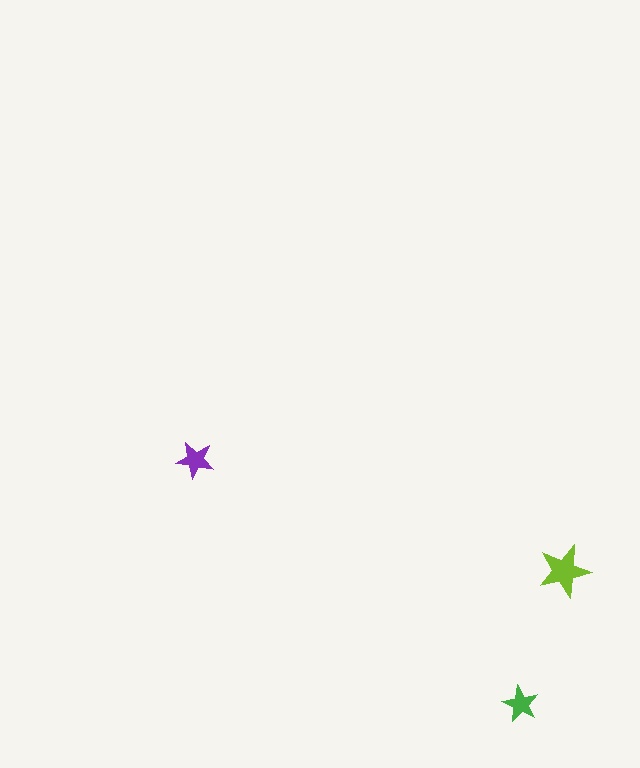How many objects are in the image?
There are 3 objects in the image.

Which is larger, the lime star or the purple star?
The lime one.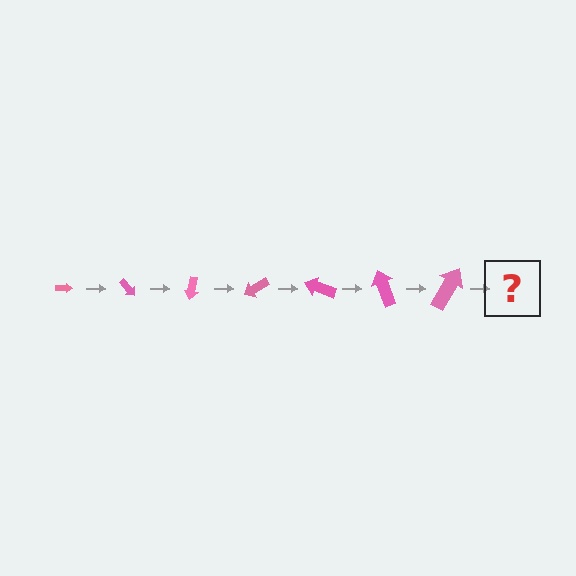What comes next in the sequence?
The next element should be an arrow, larger than the previous one and rotated 350 degrees from the start.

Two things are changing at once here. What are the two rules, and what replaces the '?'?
The two rules are that the arrow grows larger each step and it rotates 50 degrees each step. The '?' should be an arrow, larger than the previous one and rotated 350 degrees from the start.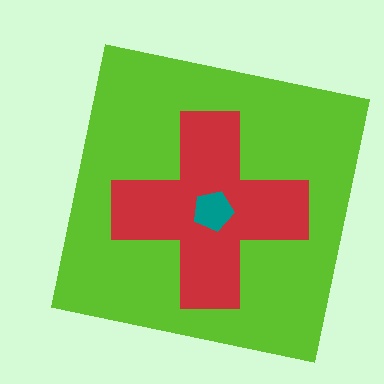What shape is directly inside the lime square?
The red cross.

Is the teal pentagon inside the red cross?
Yes.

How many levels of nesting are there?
3.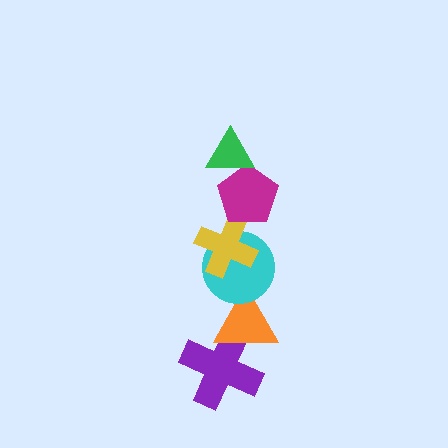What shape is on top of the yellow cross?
The magenta pentagon is on top of the yellow cross.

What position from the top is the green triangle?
The green triangle is 1st from the top.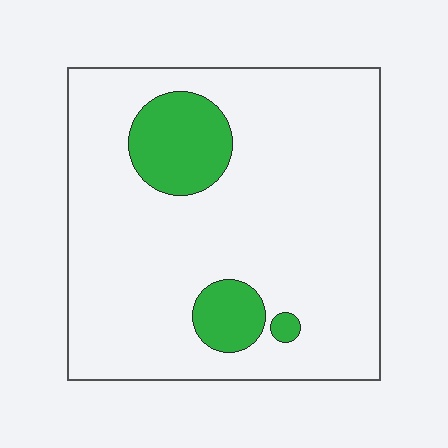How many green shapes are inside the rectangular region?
3.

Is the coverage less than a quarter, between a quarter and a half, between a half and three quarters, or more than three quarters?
Less than a quarter.